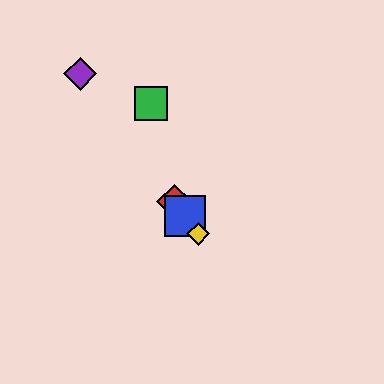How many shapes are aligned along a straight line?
4 shapes (the red diamond, the blue square, the yellow diamond, the purple diamond) are aligned along a straight line.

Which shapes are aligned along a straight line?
The red diamond, the blue square, the yellow diamond, the purple diamond are aligned along a straight line.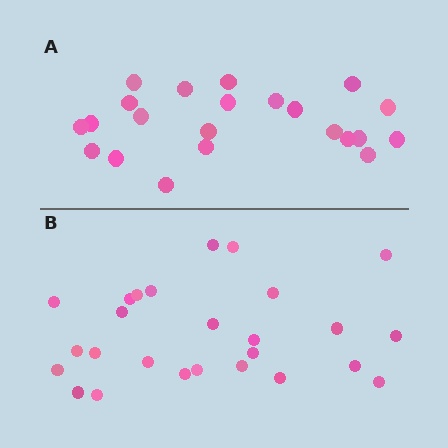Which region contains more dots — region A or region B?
Region B (the bottom region) has more dots.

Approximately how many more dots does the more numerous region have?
Region B has about 4 more dots than region A.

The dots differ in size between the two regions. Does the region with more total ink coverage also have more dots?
No. Region A has more total ink coverage because its dots are larger, but region B actually contains more individual dots. Total area can be misleading — the number of items is what matters here.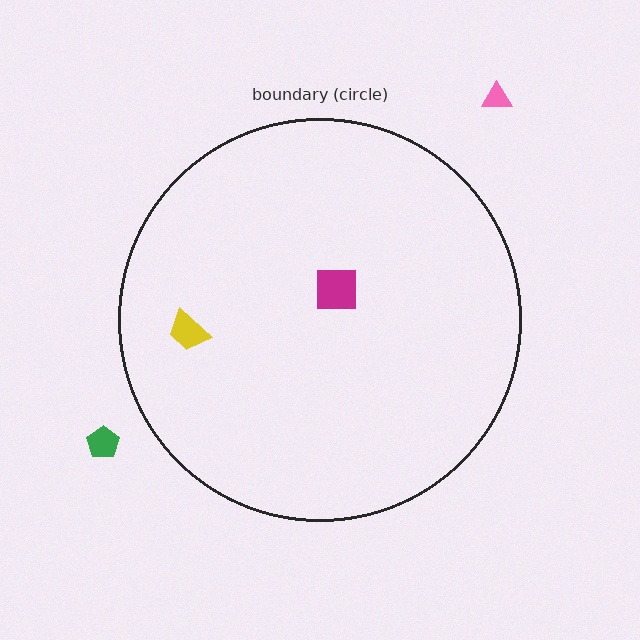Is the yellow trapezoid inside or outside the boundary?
Inside.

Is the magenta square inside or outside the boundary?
Inside.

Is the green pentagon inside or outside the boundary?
Outside.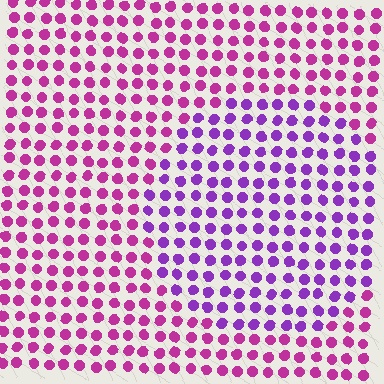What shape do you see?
I see a circle.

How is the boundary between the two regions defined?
The boundary is defined purely by a slight shift in hue (about 36 degrees). Spacing, size, and orientation are identical on both sides.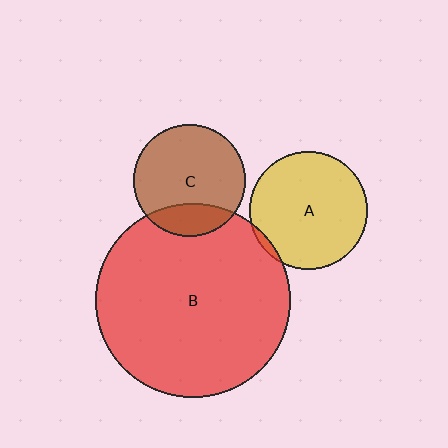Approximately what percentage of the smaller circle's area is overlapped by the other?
Approximately 5%.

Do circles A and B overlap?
Yes.